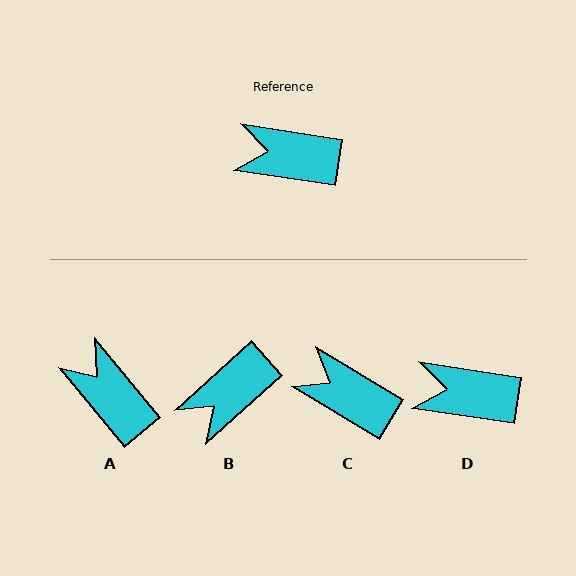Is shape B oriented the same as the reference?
No, it is off by about 51 degrees.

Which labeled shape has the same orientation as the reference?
D.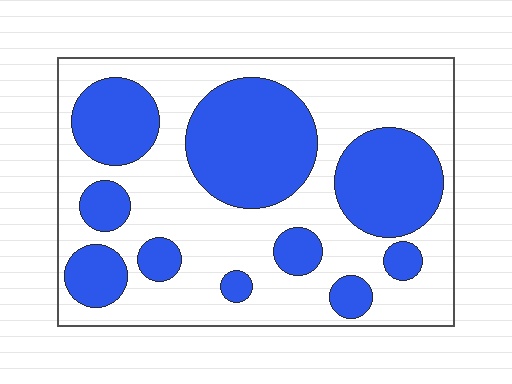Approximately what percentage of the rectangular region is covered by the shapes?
Approximately 40%.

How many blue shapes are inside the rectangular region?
10.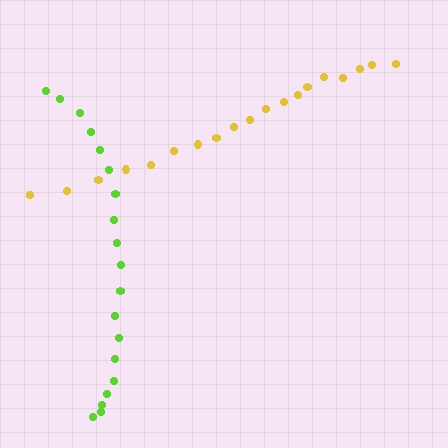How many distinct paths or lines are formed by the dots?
There are 2 distinct paths.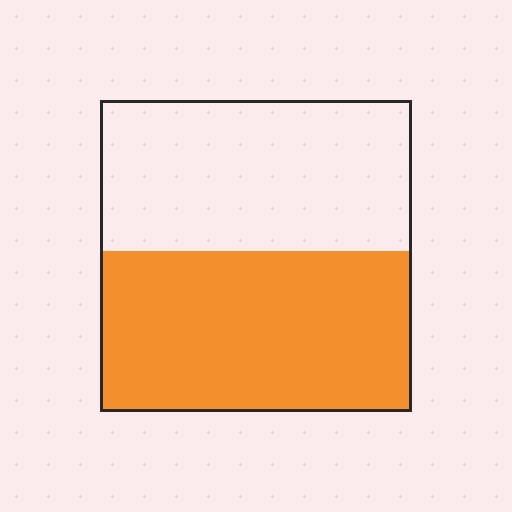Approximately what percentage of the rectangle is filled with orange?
Approximately 50%.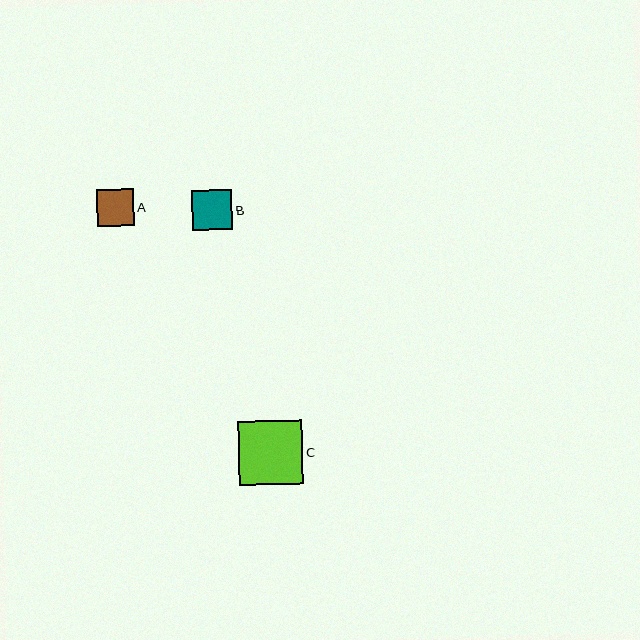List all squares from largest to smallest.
From largest to smallest: C, B, A.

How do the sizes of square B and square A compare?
Square B and square A are approximately the same size.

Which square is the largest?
Square C is the largest with a size of approximately 64 pixels.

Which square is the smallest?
Square A is the smallest with a size of approximately 37 pixels.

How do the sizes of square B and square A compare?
Square B and square A are approximately the same size.